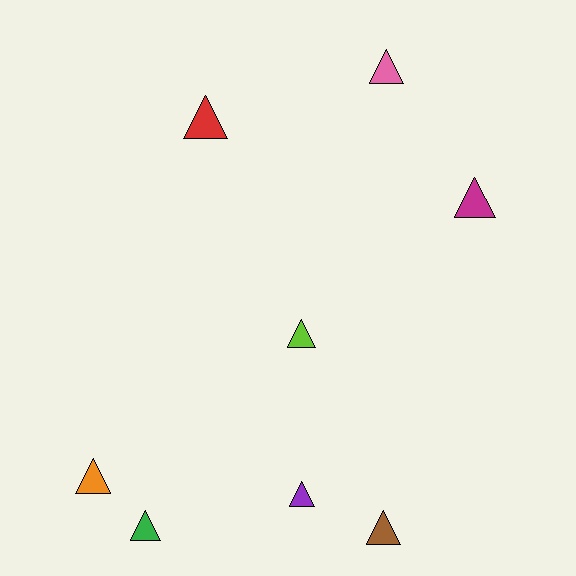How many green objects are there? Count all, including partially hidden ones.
There is 1 green object.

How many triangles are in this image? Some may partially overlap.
There are 8 triangles.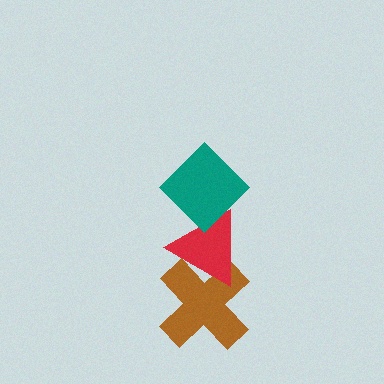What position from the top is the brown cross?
The brown cross is 3rd from the top.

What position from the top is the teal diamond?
The teal diamond is 1st from the top.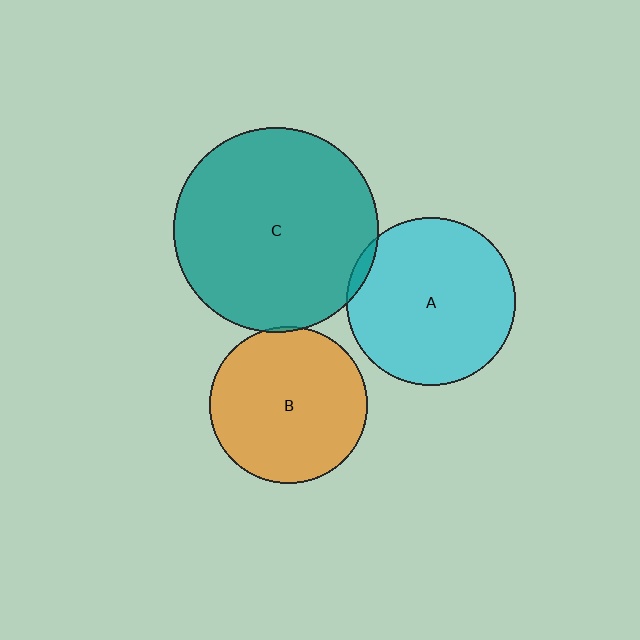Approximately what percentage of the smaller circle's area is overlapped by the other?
Approximately 5%.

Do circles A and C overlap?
Yes.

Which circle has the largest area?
Circle C (teal).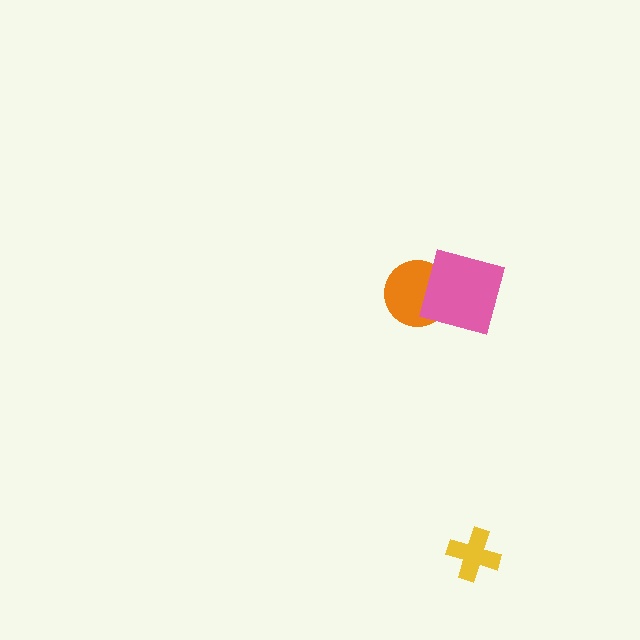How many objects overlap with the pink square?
1 object overlaps with the pink square.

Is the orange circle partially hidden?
Yes, it is partially covered by another shape.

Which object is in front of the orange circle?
The pink square is in front of the orange circle.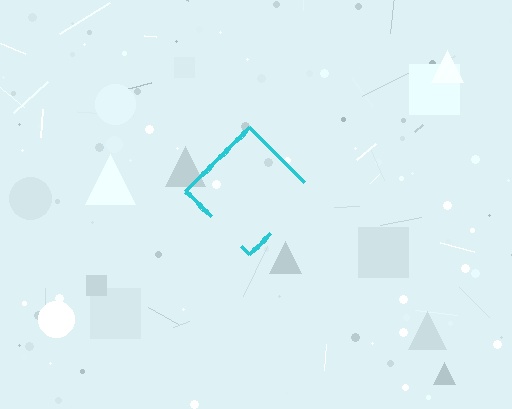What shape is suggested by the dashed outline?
The dashed outline suggests a diamond.